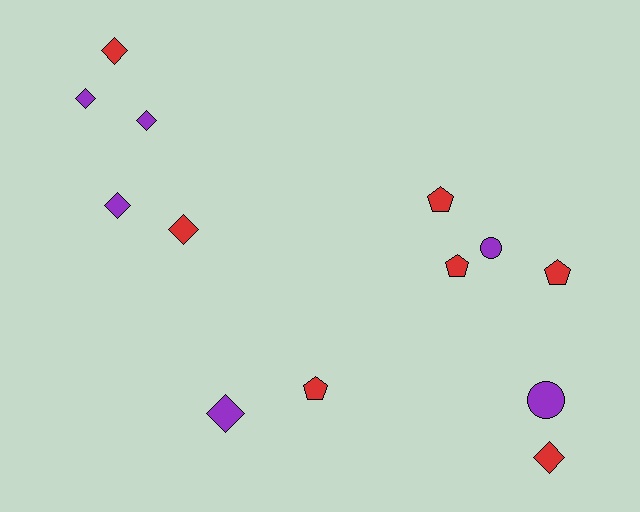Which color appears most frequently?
Red, with 7 objects.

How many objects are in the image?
There are 13 objects.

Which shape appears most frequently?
Diamond, with 7 objects.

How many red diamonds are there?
There are 3 red diamonds.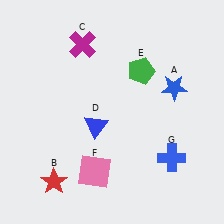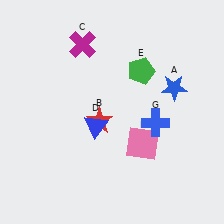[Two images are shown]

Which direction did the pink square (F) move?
The pink square (F) moved right.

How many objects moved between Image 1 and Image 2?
3 objects moved between the two images.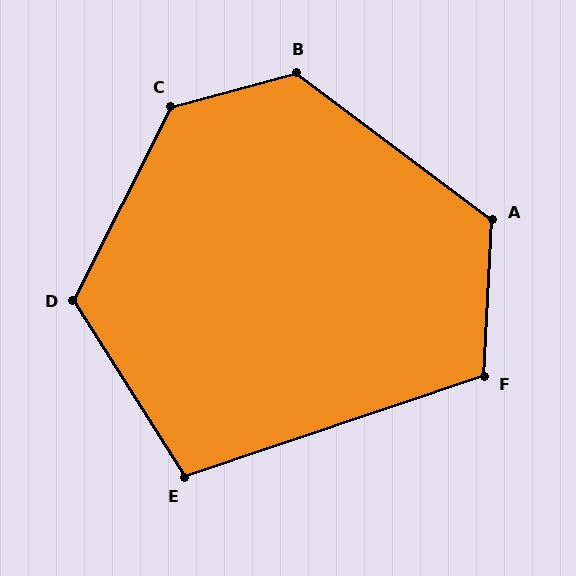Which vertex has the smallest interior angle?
E, at approximately 104 degrees.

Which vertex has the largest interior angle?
C, at approximately 132 degrees.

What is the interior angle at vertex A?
Approximately 124 degrees (obtuse).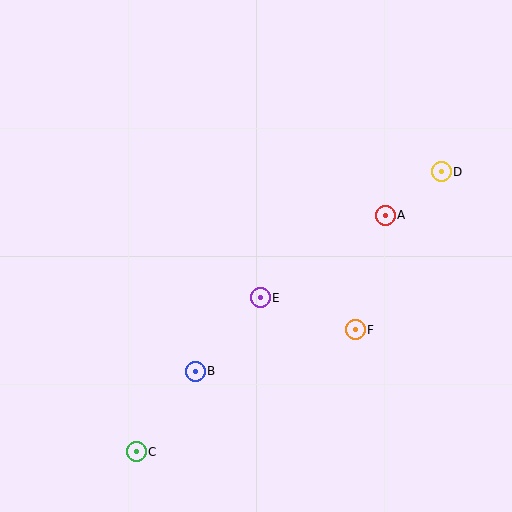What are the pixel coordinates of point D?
Point D is at (441, 172).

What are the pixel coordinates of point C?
Point C is at (136, 452).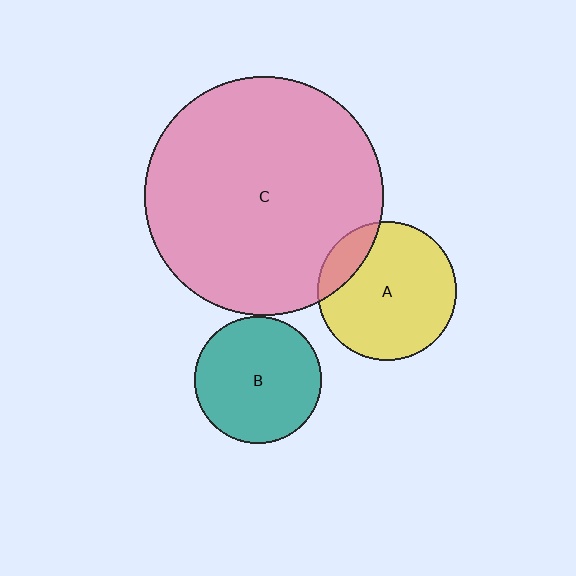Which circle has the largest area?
Circle C (pink).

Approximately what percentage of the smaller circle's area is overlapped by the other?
Approximately 15%.